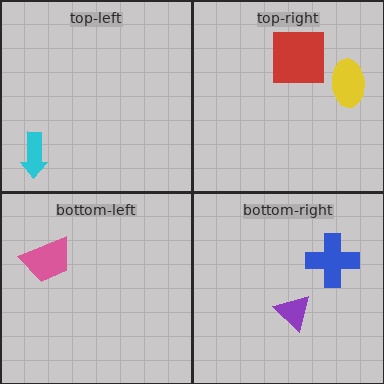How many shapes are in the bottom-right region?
2.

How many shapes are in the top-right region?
2.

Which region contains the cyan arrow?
The top-left region.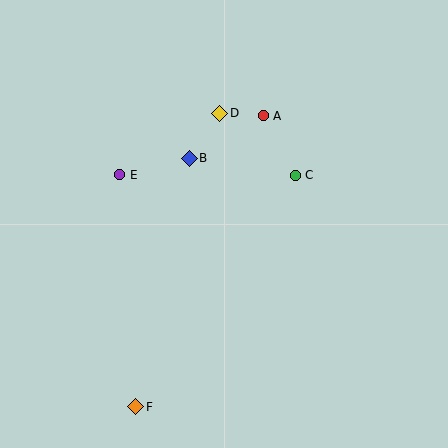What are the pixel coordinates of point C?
Point C is at (295, 175).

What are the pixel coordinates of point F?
Point F is at (136, 407).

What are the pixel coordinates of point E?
Point E is at (120, 175).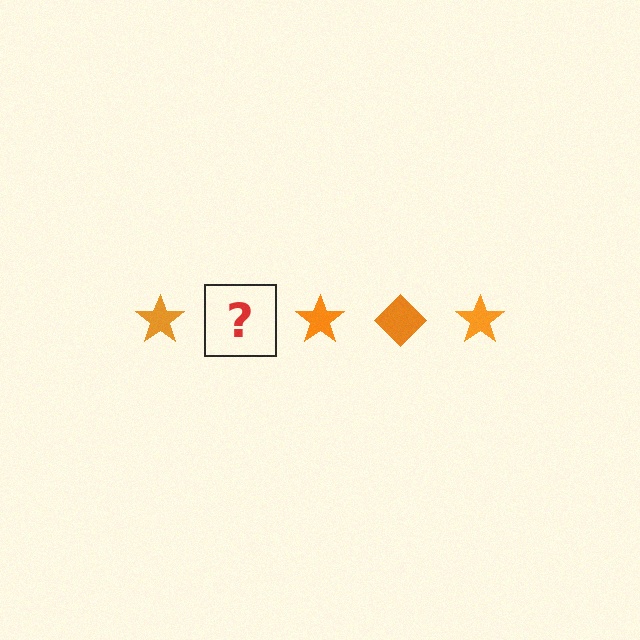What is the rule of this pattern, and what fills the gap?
The rule is that the pattern cycles through star, diamond shapes in orange. The gap should be filled with an orange diamond.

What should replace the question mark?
The question mark should be replaced with an orange diamond.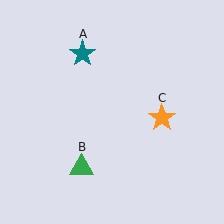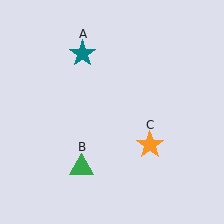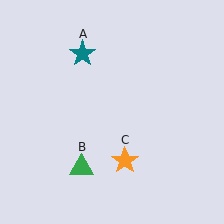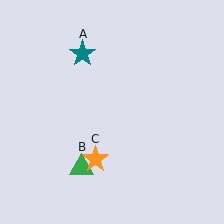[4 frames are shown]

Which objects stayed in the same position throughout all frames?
Teal star (object A) and green triangle (object B) remained stationary.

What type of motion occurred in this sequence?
The orange star (object C) rotated clockwise around the center of the scene.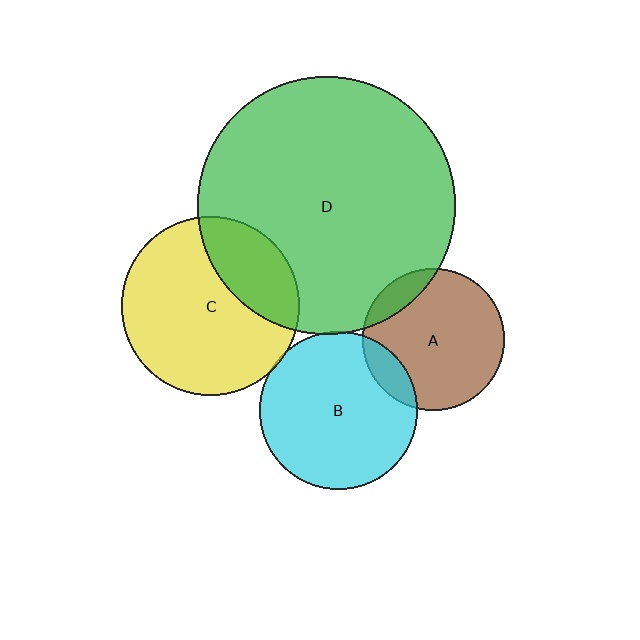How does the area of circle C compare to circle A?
Approximately 1.6 times.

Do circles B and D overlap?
Yes.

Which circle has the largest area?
Circle D (green).